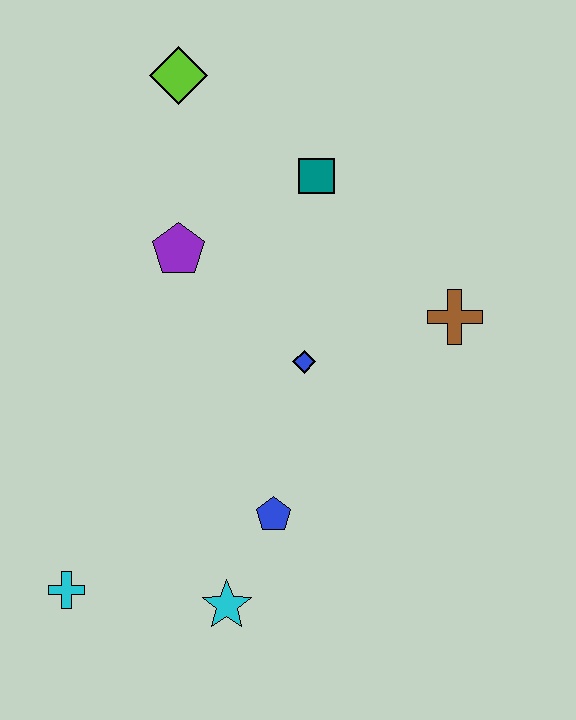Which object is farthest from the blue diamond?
The cyan cross is farthest from the blue diamond.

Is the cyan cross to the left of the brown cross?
Yes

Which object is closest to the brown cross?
The blue diamond is closest to the brown cross.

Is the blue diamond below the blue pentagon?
No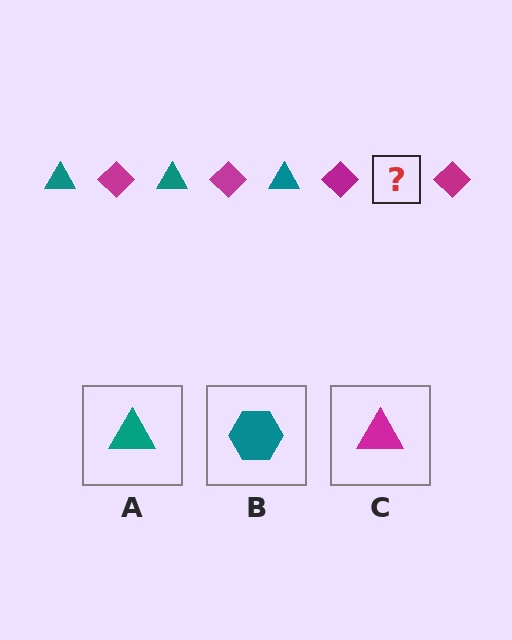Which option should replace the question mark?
Option A.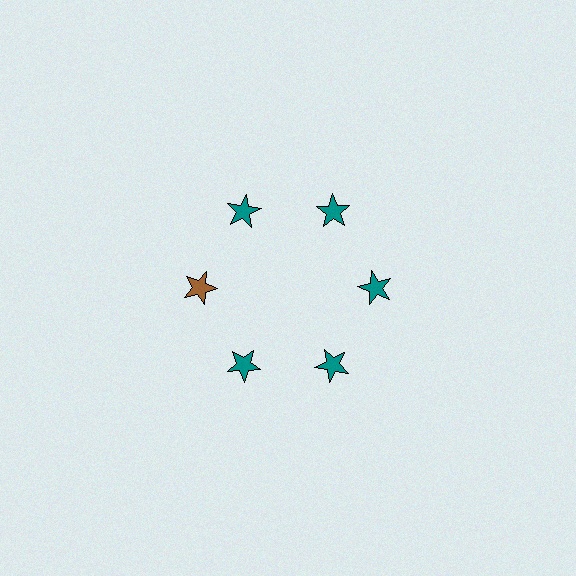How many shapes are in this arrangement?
There are 6 shapes arranged in a ring pattern.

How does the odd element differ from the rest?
It has a different color: brown instead of teal.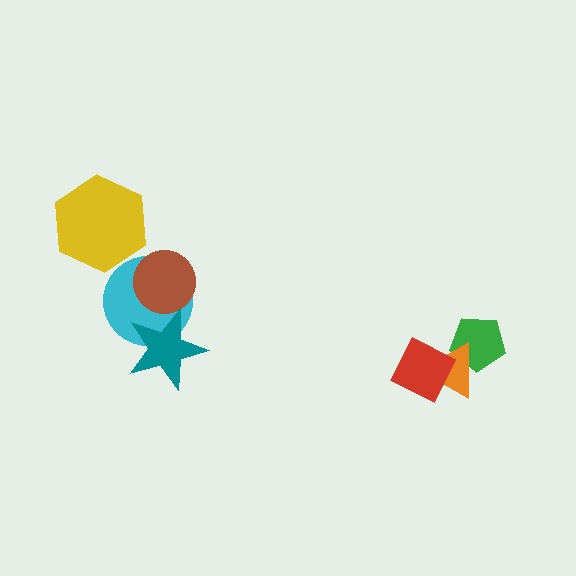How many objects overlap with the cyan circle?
2 objects overlap with the cyan circle.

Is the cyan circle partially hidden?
Yes, it is partially covered by another shape.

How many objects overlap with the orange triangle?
2 objects overlap with the orange triangle.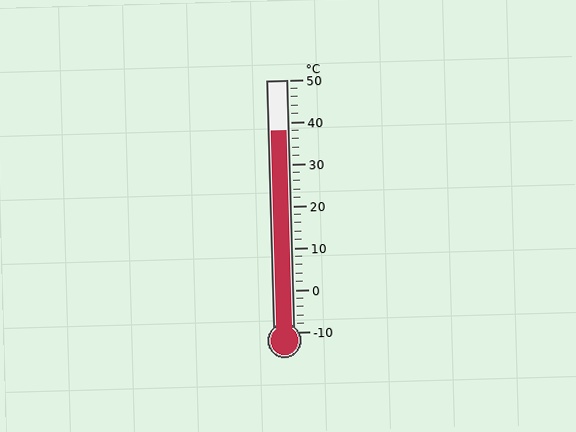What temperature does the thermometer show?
The thermometer shows approximately 38°C.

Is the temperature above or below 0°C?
The temperature is above 0°C.